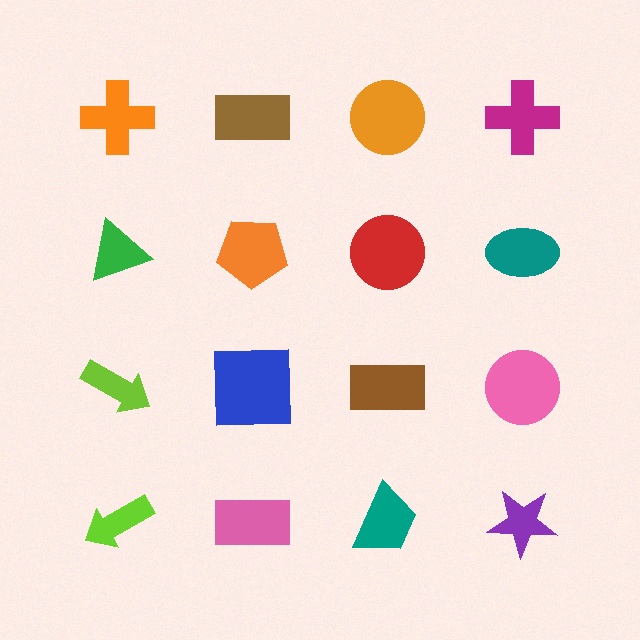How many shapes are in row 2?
4 shapes.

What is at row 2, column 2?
An orange pentagon.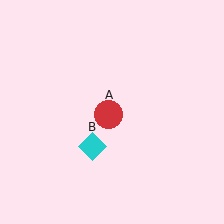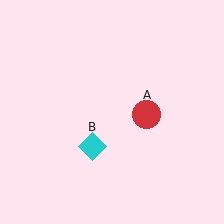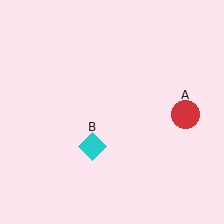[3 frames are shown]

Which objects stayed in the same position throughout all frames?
Cyan diamond (object B) remained stationary.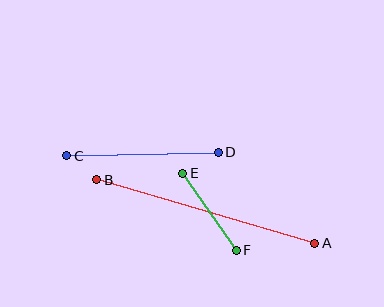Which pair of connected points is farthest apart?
Points A and B are farthest apart.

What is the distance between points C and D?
The distance is approximately 151 pixels.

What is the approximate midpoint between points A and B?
The midpoint is at approximately (206, 211) pixels.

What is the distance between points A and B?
The distance is approximately 227 pixels.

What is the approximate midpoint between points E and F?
The midpoint is at approximately (209, 212) pixels.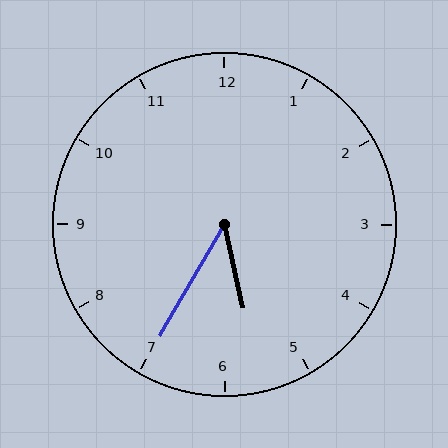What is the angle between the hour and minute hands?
Approximately 42 degrees.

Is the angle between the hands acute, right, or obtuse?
It is acute.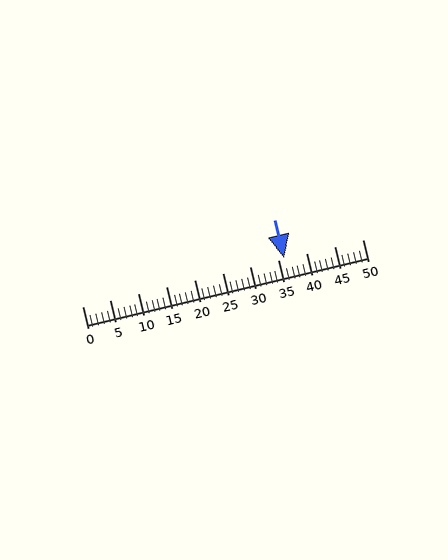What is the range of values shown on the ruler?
The ruler shows values from 0 to 50.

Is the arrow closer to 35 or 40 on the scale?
The arrow is closer to 35.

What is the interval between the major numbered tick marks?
The major tick marks are spaced 5 units apart.